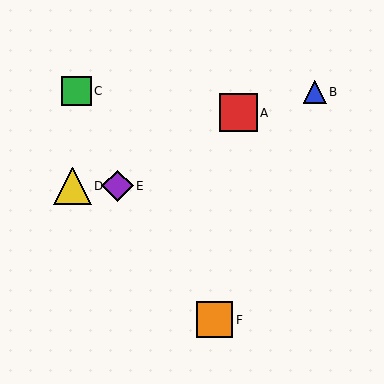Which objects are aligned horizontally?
Objects D, E are aligned horizontally.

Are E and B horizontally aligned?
No, E is at y≈186 and B is at y≈92.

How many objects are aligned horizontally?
2 objects (D, E) are aligned horizontally.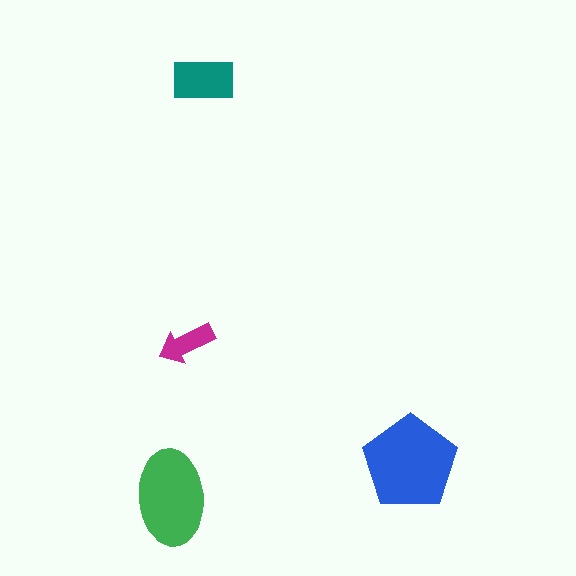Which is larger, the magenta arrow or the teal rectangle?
The teal rectangle.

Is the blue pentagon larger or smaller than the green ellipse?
Larger.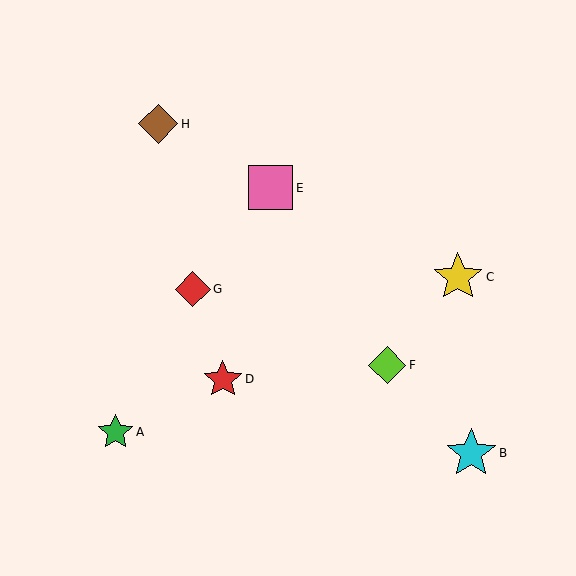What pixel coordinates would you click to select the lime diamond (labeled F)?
Click at (387, 365) to select the lime diamond F.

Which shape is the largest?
The cyan star (labeled B) is the largest.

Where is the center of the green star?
The center of the green star is at (116, 432).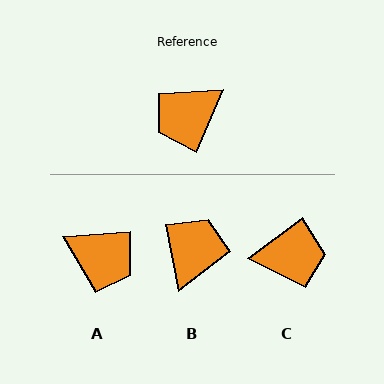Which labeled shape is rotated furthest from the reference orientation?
C, about 150 degrees away.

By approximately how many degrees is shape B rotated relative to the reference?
Approximately 146 degrees clockwise.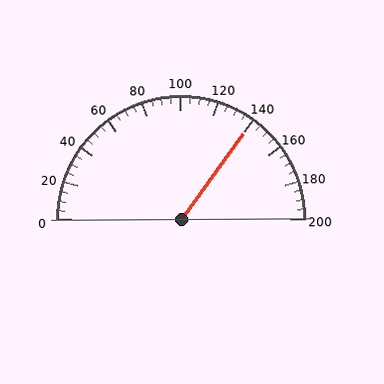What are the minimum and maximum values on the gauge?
The gauge ranges from 0 to 200.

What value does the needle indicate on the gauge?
The needle indicates approximately 140.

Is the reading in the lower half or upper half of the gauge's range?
The reading is in the upper half of the range (0 to 200).